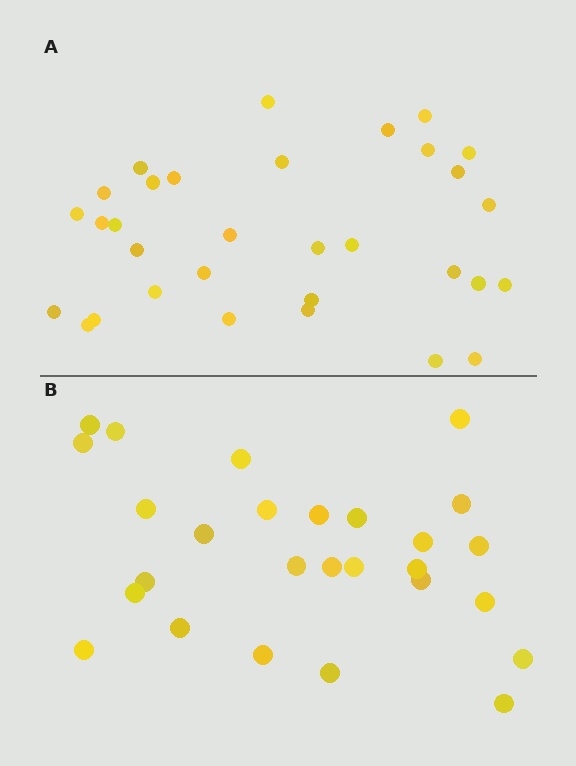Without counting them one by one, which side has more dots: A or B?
Region A (the top region) has more dots.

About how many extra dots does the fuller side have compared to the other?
Region A has about 5 more dots than region B.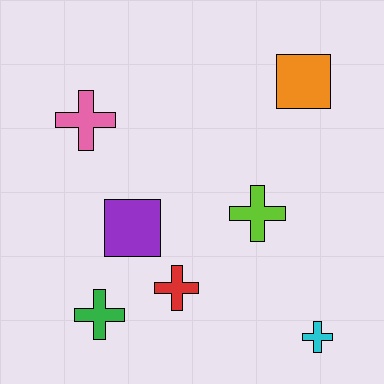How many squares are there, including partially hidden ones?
There are 2 squares.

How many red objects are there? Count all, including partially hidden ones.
There is 1 red object.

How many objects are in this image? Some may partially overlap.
There are 7 objects.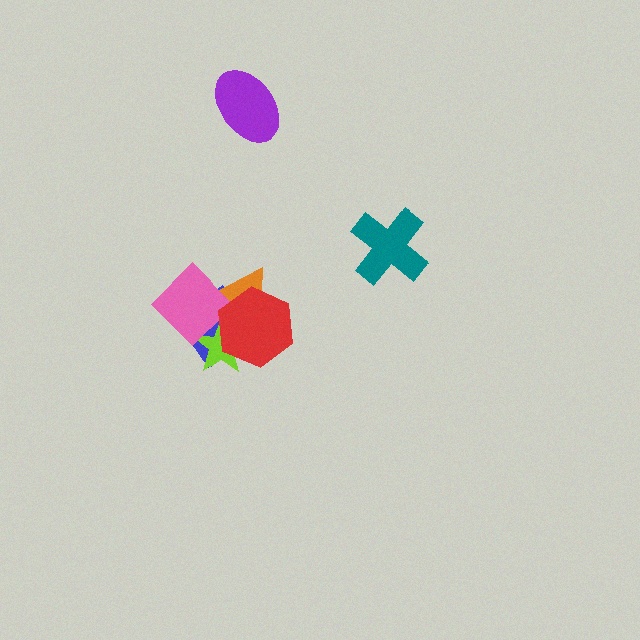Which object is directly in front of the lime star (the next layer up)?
The orange triangle is directly in front of the lime star.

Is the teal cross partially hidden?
No, no other shape covers it.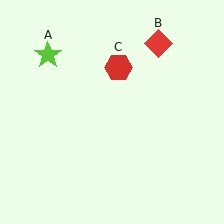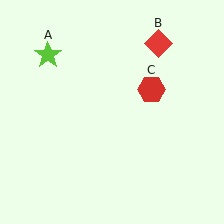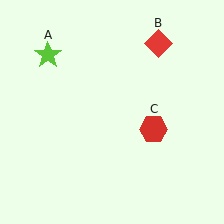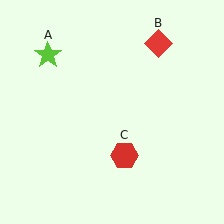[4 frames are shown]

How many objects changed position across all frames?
1 object changed position: red hexagon (object C).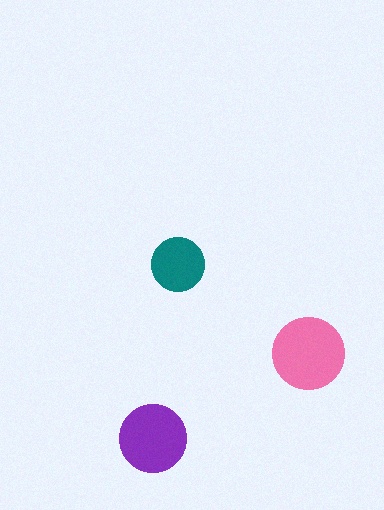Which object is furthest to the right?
The pink circle is rightmost.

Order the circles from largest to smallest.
the pink one, the purple one, the teal one.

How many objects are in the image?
There are 3 objects in the image.